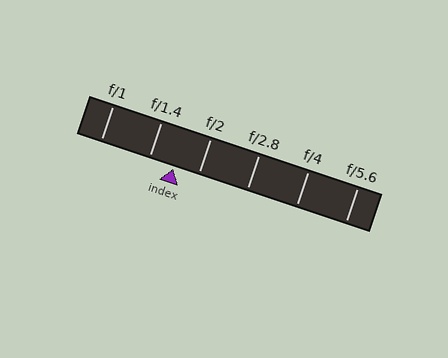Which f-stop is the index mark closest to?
The index mark is closest to f/2.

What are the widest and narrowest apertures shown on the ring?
The widest aperture shown is f/1 and the narrowest is f/5.6.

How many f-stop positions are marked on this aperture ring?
There are 6 f-stop positions marked.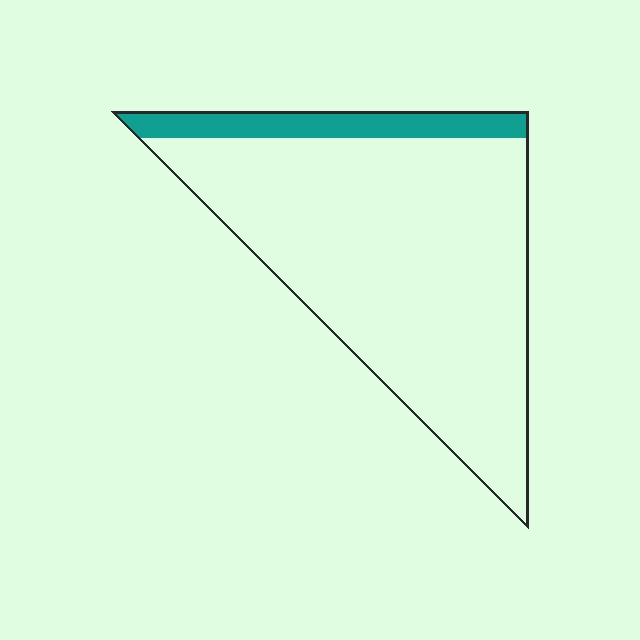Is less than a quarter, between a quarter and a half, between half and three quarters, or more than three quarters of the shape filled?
Less than a quarter.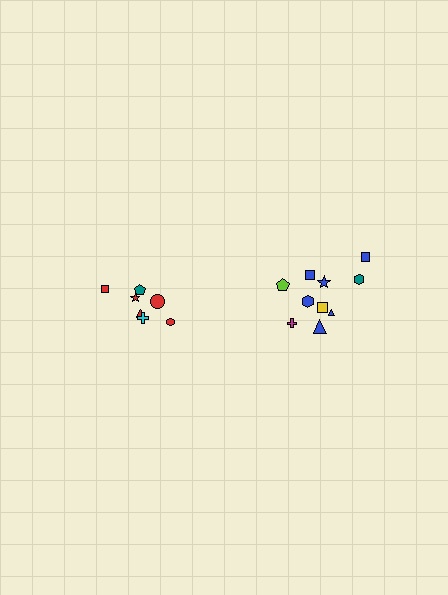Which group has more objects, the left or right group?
The right group.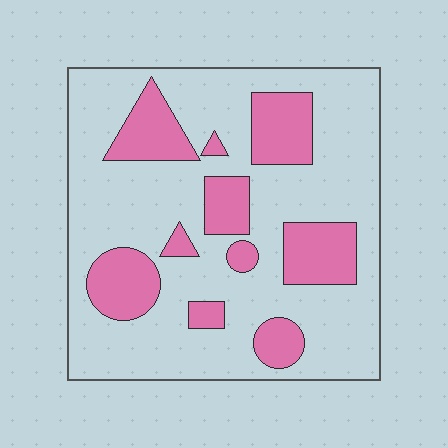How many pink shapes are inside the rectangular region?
10.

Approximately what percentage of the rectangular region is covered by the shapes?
Approximately 25%.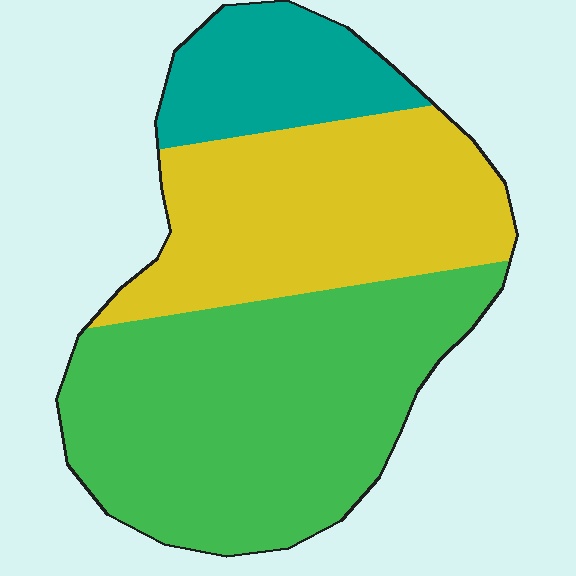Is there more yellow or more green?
Green.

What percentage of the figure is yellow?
Yellow takes up between a third and a half of the figure.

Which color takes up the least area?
Teal, at roughly 15%.